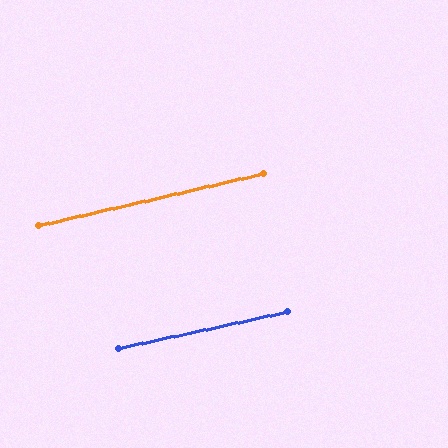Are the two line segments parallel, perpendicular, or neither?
Parallel — their directions differ by only 0.9°.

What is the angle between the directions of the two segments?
Approximately 1 degree.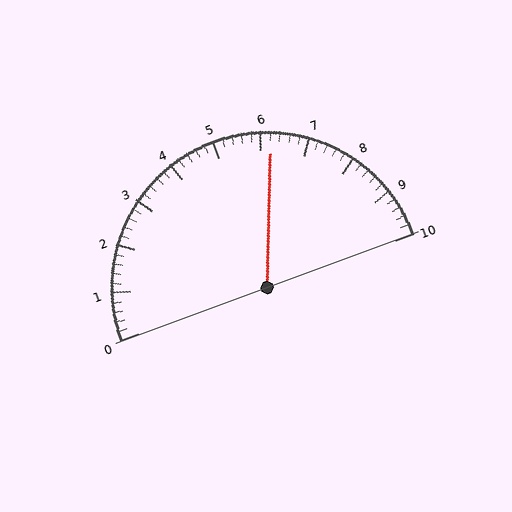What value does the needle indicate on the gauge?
The needle indicates approximately 6.2.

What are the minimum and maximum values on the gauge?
The gauge ranges from 0 to 10.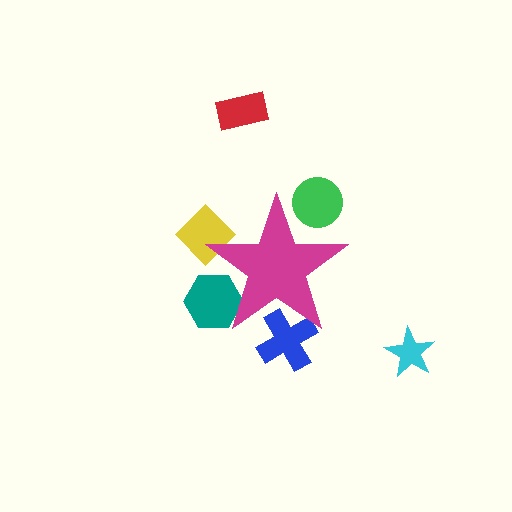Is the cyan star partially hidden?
No, the cyan star is fully visible.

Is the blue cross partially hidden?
Yes, the blue cross is partially hidden behind the magenta star.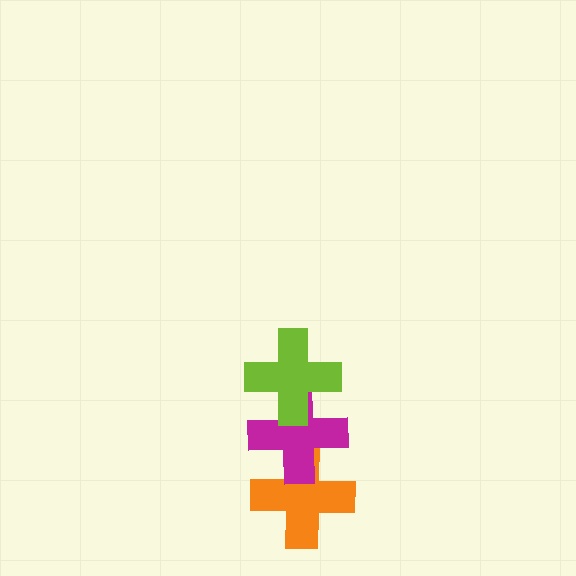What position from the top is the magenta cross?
The magenta cross is 2nd from the top.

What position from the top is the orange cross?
The orange cross is 3rd from the top.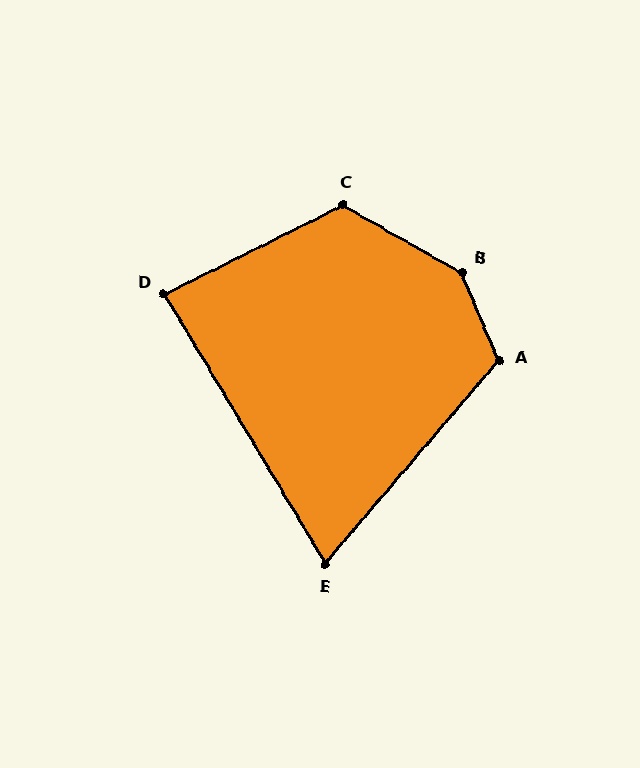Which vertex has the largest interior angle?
B, at approximately 142 degrees.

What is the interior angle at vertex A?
Approximately 117 degrees (obtuse).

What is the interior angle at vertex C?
Approximately 124 degrees (obtuse).